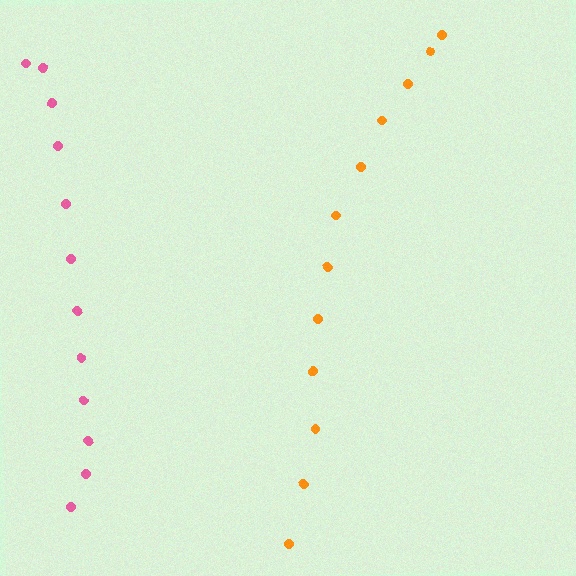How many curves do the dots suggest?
There are 2 distinct paths.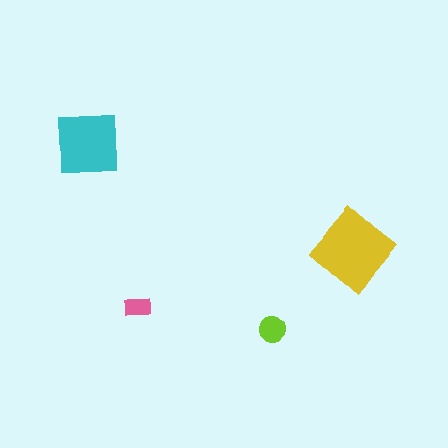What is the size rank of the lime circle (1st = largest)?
3rd.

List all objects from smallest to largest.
The pink rectangle, the lime circle, the cyan square, the yellow diamond.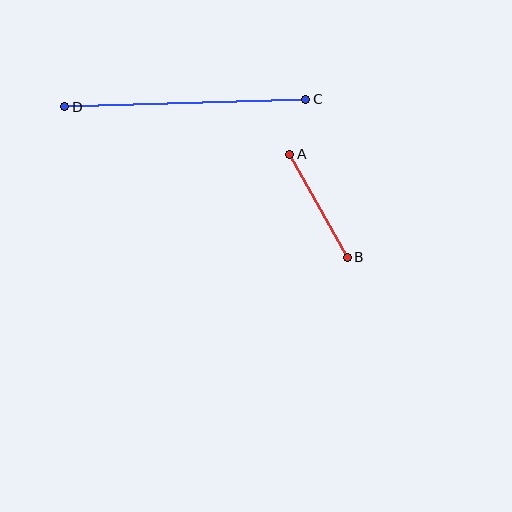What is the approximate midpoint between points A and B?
The midpoint is at approximately (318, 206) pixels.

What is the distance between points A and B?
The distance is approximately 118 pixels.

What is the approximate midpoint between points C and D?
The midpoint is at approximately (185, 103) pixels.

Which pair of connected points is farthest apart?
Points C and D are farthest apart.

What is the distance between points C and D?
The distance is approximately 241 pixels.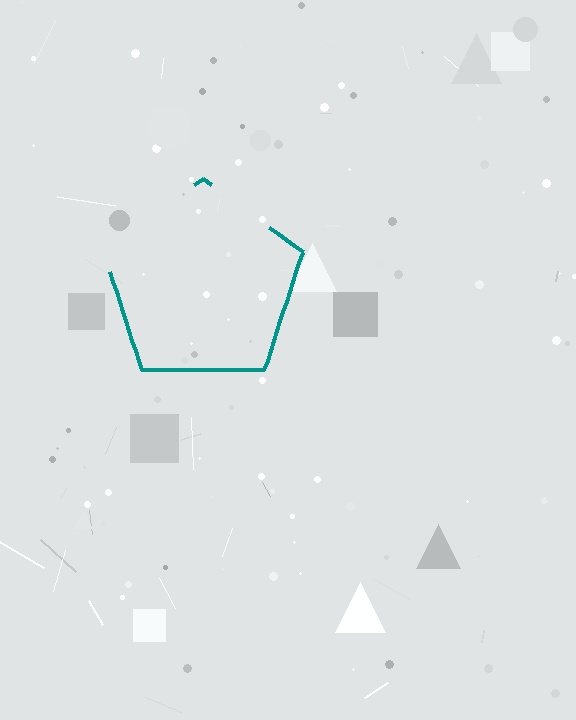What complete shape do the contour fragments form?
The contour fragments form a pentagon.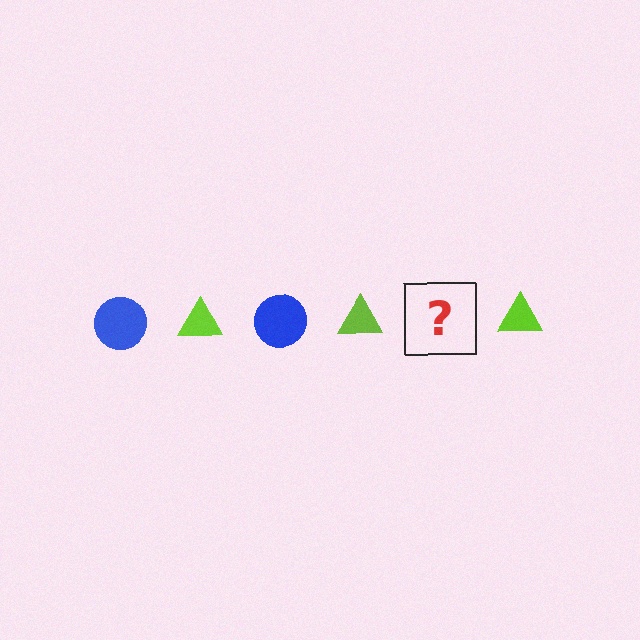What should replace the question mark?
The question mark should be replaced with a blue circle.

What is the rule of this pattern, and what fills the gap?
The rule is that the pattern alternates between blue circle and lime triangle. The gap should be filled with a blue circle.